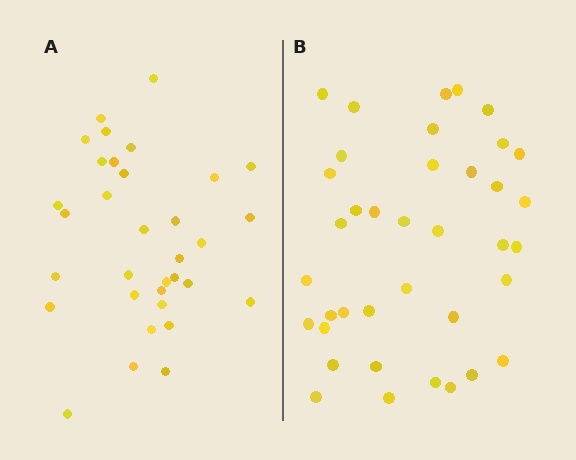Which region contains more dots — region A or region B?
Region B (the right region) has more dots.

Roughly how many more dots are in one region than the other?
Region B has about 5 more dots than region A.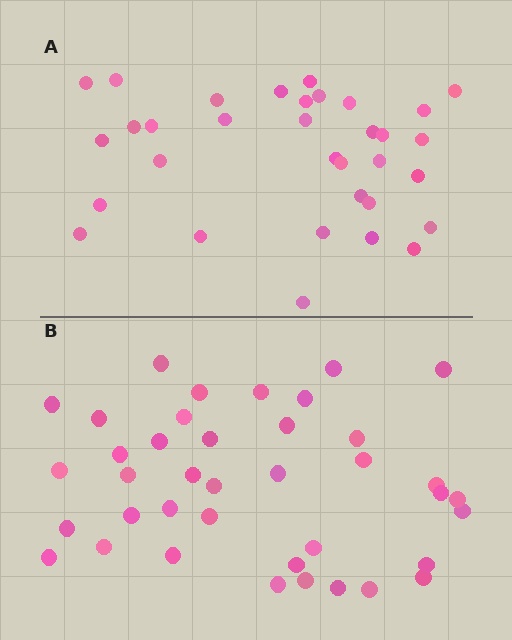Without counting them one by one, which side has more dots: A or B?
Region B (the bottom region) has more dots.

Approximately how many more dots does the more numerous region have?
Region B has about 6 more dots than region A.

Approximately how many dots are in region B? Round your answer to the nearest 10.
About 40 dots. (The exact count is 39, which rounds to 40.)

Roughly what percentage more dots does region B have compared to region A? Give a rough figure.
About 20% more.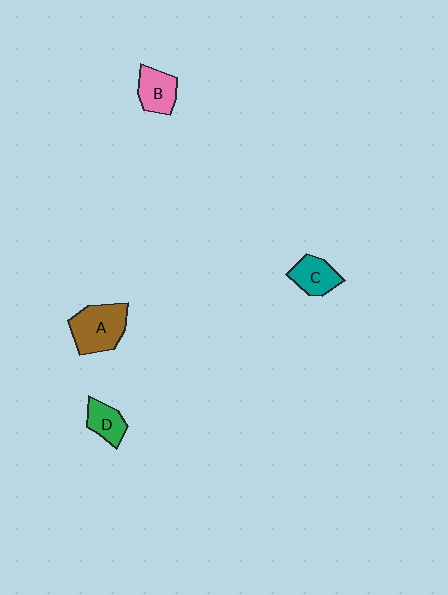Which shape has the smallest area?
Shape D (green).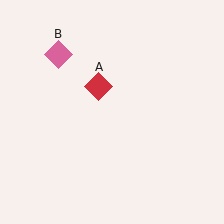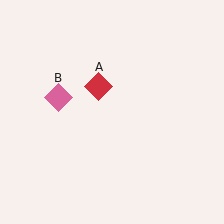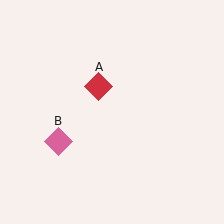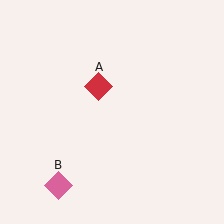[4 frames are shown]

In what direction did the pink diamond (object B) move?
The pink diamond (object B) moved down.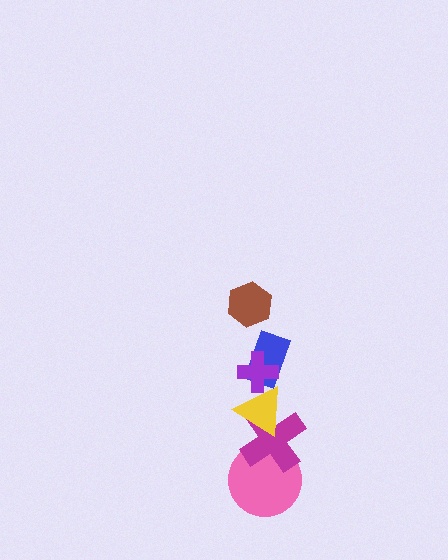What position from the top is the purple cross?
The purple cross is 2nd from the top.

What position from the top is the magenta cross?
The magenta cross is 5th from the top.